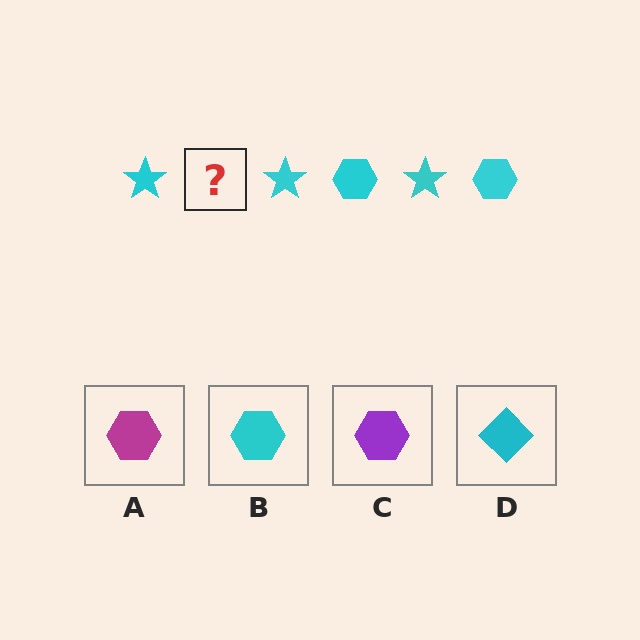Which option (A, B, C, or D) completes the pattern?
B.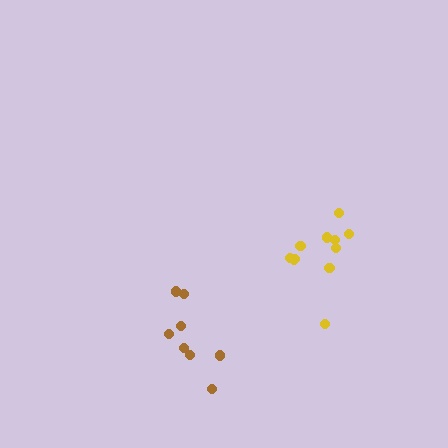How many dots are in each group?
Group 1: 8 dots, Group 2: 11 dots (19 total).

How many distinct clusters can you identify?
There are 2 distinct clusters.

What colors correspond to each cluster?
The clusters are colored: brown, yellow.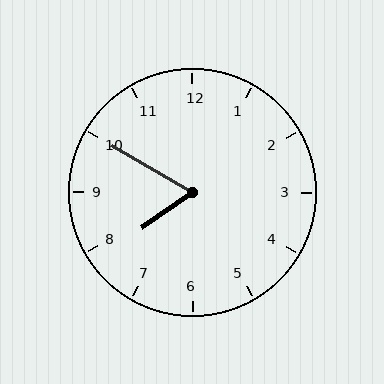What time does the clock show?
7:50.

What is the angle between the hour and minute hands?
Approximately 65 degrees.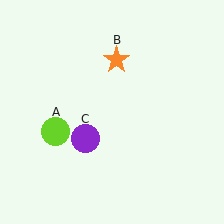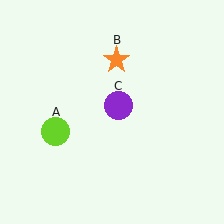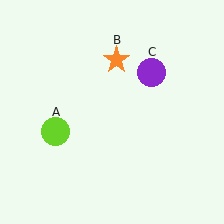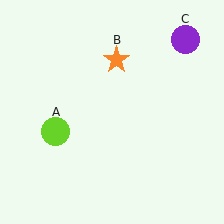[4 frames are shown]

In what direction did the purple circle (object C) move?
The purple circle (object C) moved up and to the right.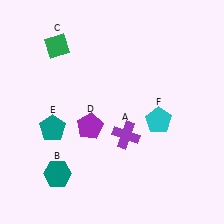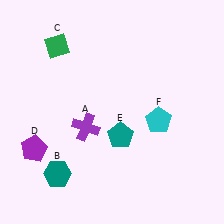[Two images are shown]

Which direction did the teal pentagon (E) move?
The teal pentagon (E) moved right.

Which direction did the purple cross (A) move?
The purple cross (A) moved left.